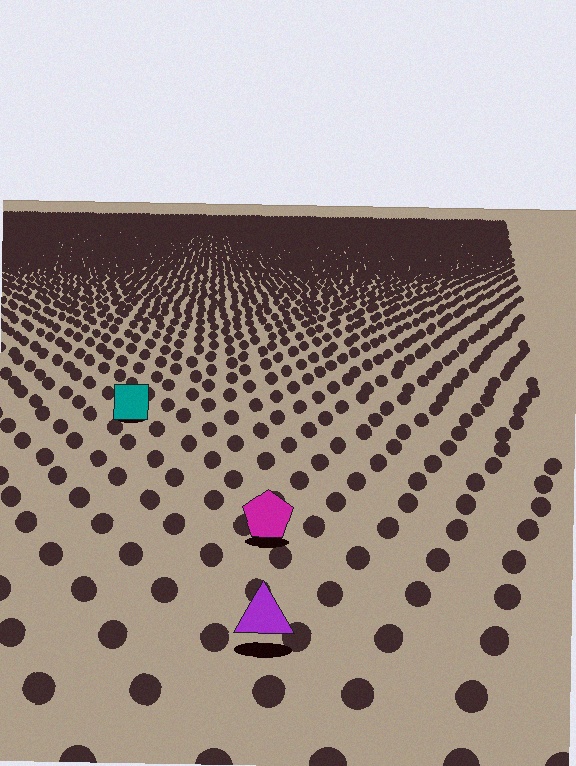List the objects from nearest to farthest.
From nearest to farthest: the purple triangle, the magenta pentagon, the teal square.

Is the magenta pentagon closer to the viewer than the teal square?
Yes. The magenta pentagon is closer — you can tell from the texture gradient: the ground texture is coarser near it.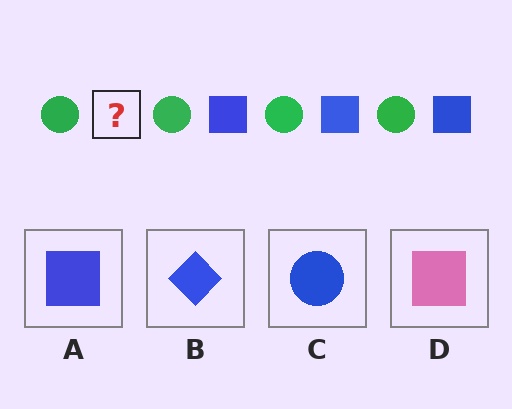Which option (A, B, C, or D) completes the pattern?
A.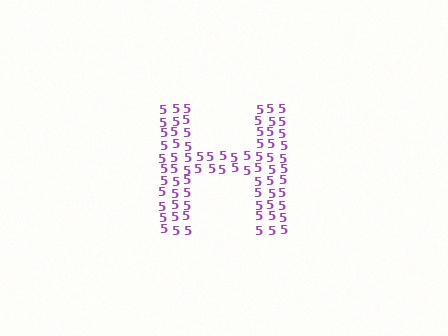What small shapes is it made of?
It is made of small digit 5's.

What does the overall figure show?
The overall figure shows the letter H.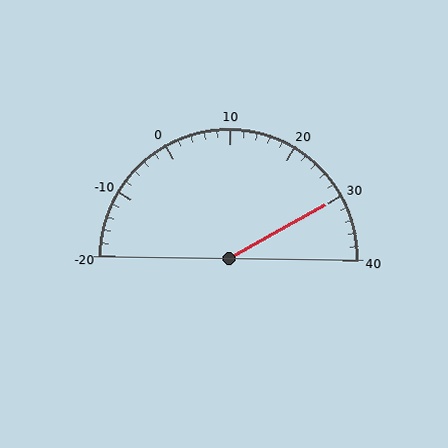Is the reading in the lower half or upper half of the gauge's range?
The reading is in the upper half of the range (-20 to 40).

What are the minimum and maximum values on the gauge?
The gauge ranges from -20 to 40.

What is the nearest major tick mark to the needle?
The nearest major tick mark is 30.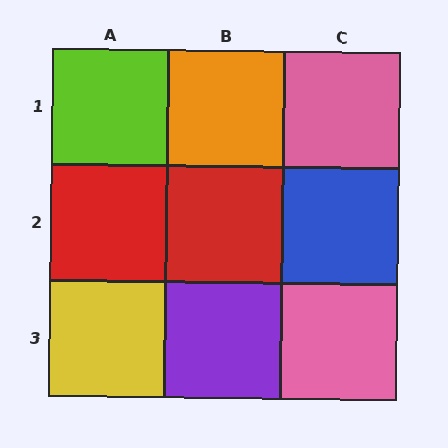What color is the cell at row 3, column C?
Pink.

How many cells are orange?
1 cell is orange.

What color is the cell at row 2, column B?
Red.